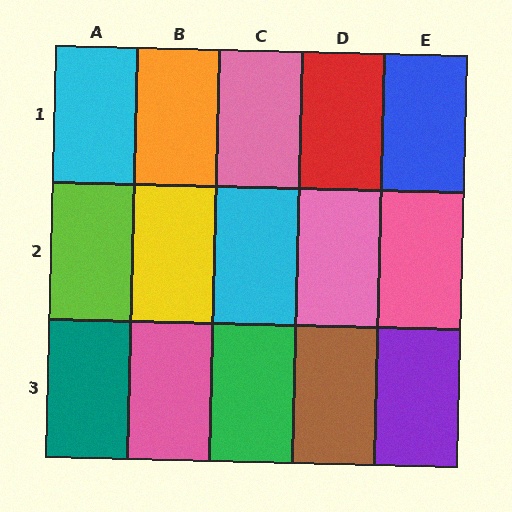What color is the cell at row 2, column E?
Pink.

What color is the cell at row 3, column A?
Teal.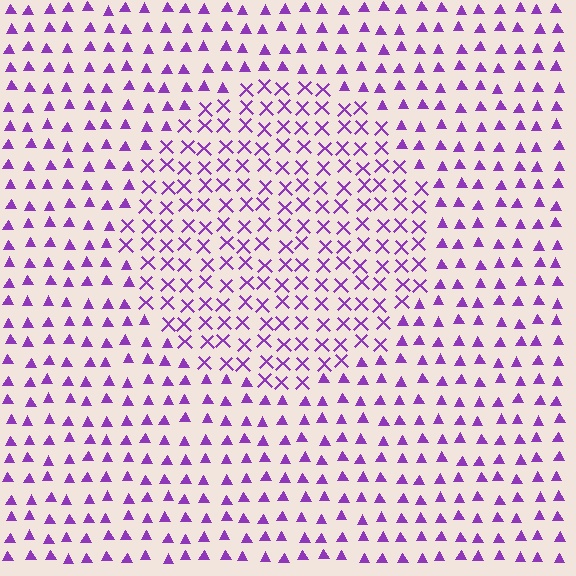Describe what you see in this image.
The image is filled with small purple elements arranged in a uniform grid. A circle-shaped region contains X marks, while the surrounding area contains triangles. The boundary is defined purely by the change in element shape.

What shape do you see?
I see a circle.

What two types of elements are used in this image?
The image uses X marks inside the circle region and triangles outside it.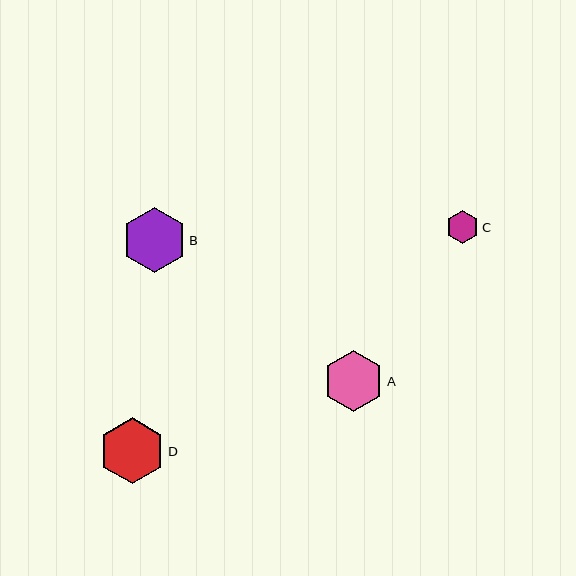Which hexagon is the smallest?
Hexagon C is the smallest with a size of approximately 33 pixels.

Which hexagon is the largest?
Hexagon D is the largest with a size of approximately 67 pixels.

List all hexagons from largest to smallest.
From largest to smallest: D, B, A, C.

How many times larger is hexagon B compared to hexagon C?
Hexagon B is approximately 2.0 times the size of hexagon C.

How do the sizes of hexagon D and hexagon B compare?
Hexagon D and hexagon B are approximately the same size.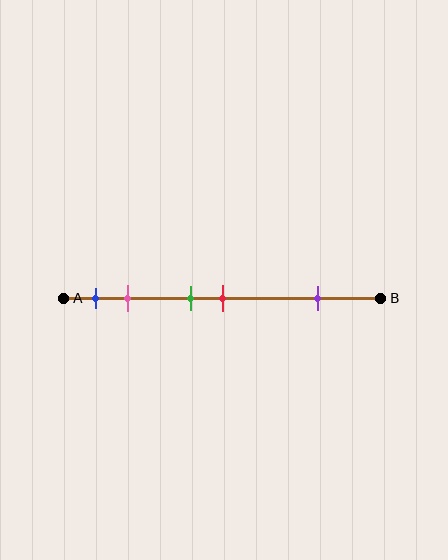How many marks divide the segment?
There are 5 marks dividing the segment.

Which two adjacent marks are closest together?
The green and red marks are the closest adjacent pair.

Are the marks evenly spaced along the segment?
No, the marks are not evenly spaced.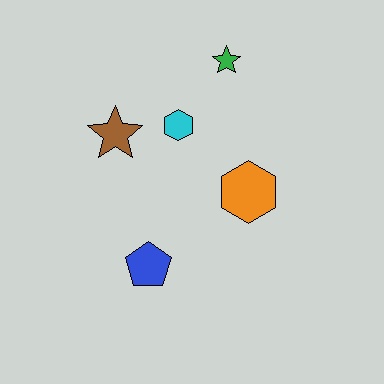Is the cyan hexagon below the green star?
Yes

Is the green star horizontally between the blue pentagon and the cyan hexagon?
No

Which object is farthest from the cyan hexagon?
The blue pentagon is farthest from the cyan hexagon.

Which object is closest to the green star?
The cyan hexagon is closest to the green star.